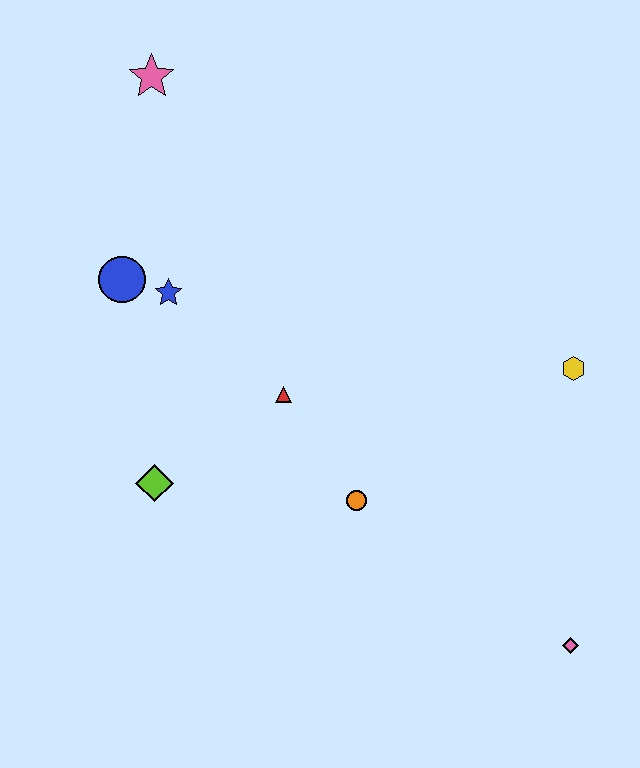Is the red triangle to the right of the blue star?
Yes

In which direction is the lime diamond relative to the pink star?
The lime diamond is below the pink star.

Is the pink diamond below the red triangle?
Yes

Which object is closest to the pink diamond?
The orange circle is closest to the pink diamond.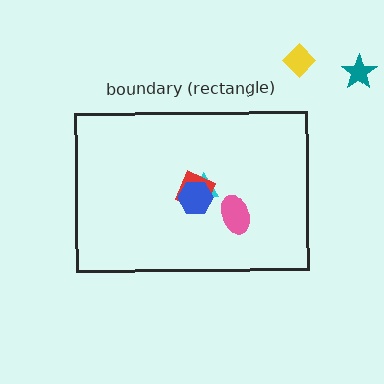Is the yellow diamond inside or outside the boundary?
Outside.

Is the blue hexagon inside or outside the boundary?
Inside.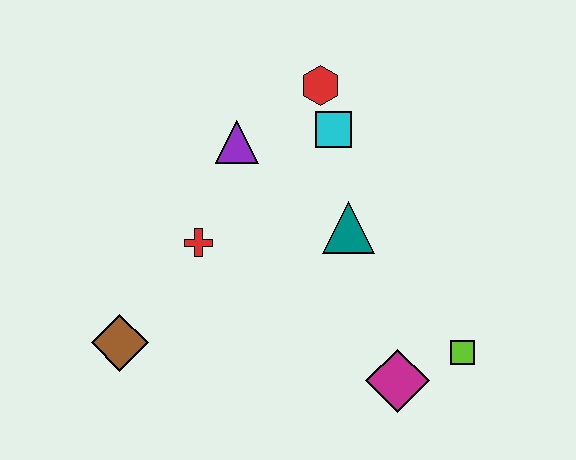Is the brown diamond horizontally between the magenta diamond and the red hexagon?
No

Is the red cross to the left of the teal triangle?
Yes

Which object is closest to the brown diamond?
The red cross is closest to the brown diamond.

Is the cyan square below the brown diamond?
No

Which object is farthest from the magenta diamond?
The red hexagon is farthest from the magenta diamond.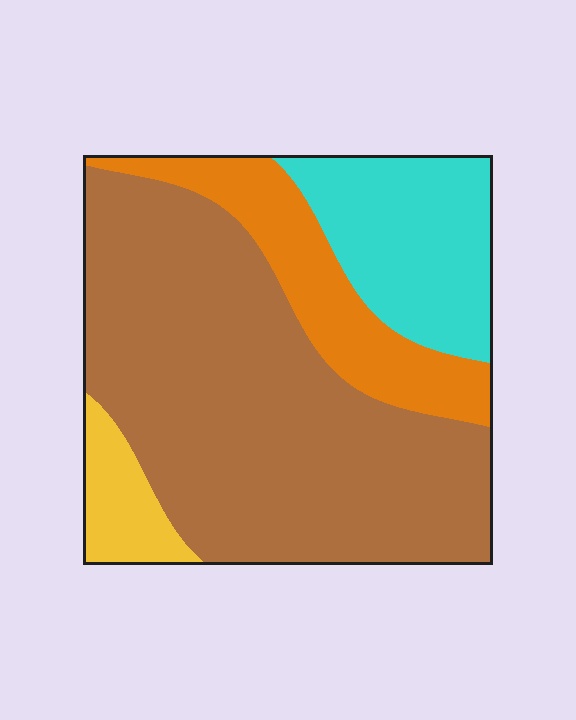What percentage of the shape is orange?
Orange covers around 15% of the shape.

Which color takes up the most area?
Brown, at roughly 60%.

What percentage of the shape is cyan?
Cyan takes up about one sixth (1/6) of the shape.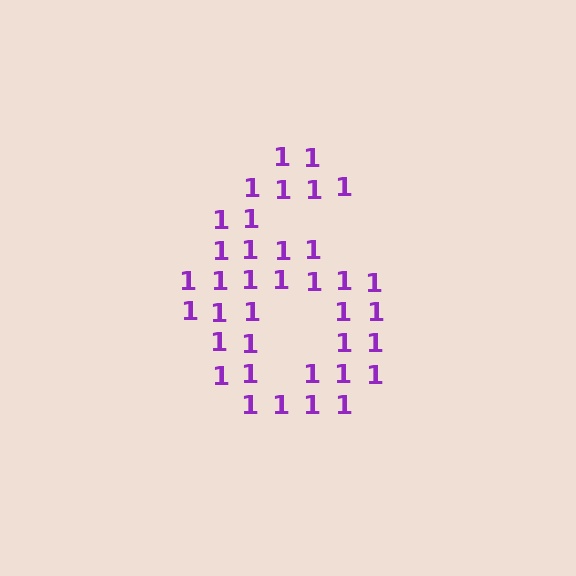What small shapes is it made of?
It is made of small digit 1's.